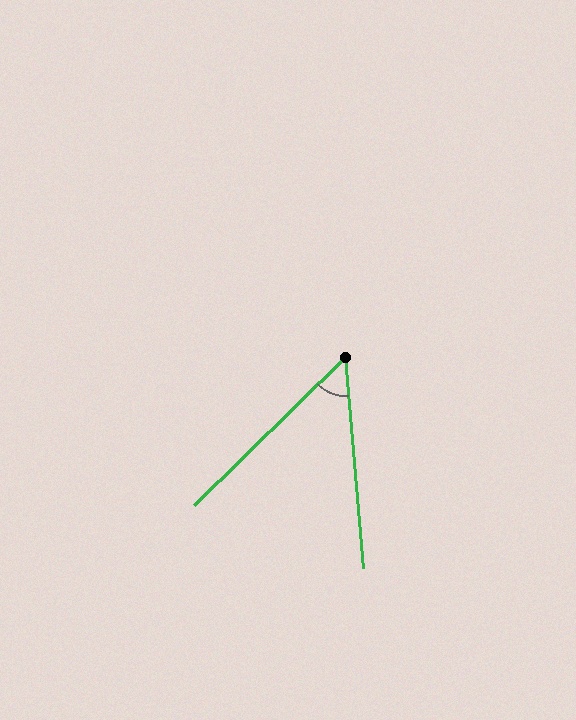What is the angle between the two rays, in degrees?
Approximately 51 degrees.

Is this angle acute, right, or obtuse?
It is acute.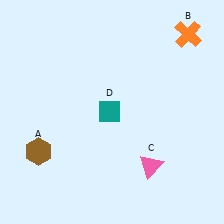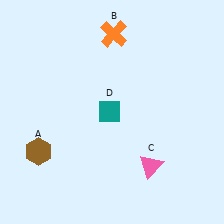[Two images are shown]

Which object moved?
The orange cross (B) moved left.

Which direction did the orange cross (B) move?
The orange cross (B) moved left.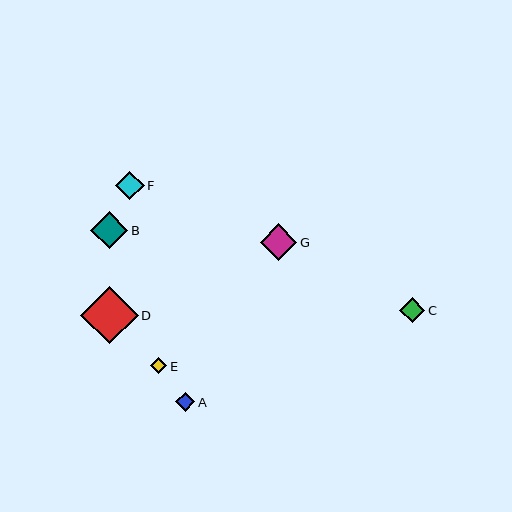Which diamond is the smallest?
Diamond E is the smallest with a size of approximately 16 pixels.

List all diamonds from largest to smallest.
From largest to smallest: D, B, G, F, C, A, E.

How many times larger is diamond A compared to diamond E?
Diamond A is approximately 1.2 times the size of diamond E.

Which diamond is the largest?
Diamond D is the largest with a size of approximately 57 pixels.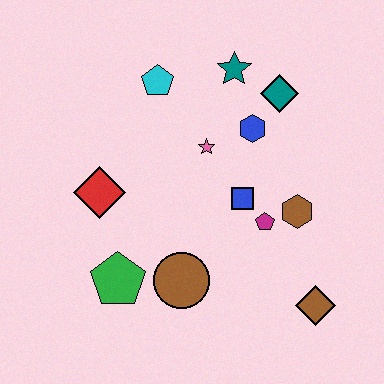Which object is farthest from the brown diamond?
The cyan pentagon is farthest from the brown diamond.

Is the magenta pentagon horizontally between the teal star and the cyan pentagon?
No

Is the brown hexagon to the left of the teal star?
No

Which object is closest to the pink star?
The blue hexagon is closest to the pink star.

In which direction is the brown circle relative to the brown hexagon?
The brown circle is to the left of the brown hexagon.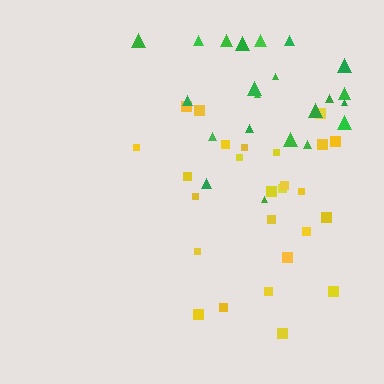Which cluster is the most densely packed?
Yellow.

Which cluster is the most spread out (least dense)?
Green.